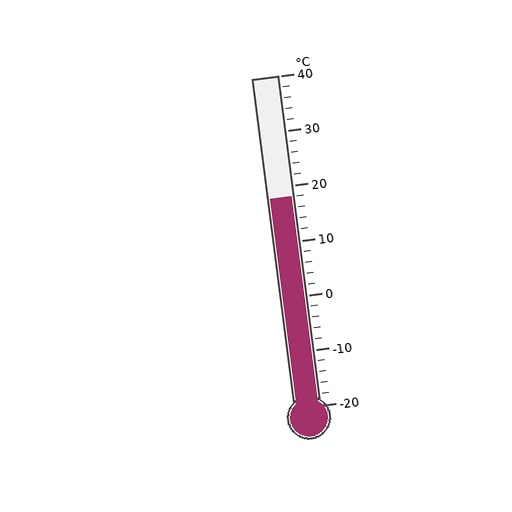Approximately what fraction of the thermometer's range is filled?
The thermometer is filled to approximately 65% of its range.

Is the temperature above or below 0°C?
The temperature is above 0°C.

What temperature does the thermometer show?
The thermometer shows approximately 18°C.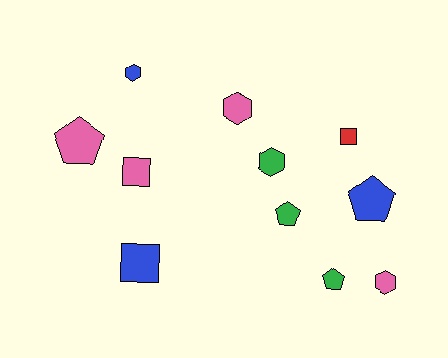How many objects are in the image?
There are 11 objects.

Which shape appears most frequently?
Pentagon, with 4 objects.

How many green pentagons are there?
There are 2 green pentagons.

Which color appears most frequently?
Pink, with 4 objects.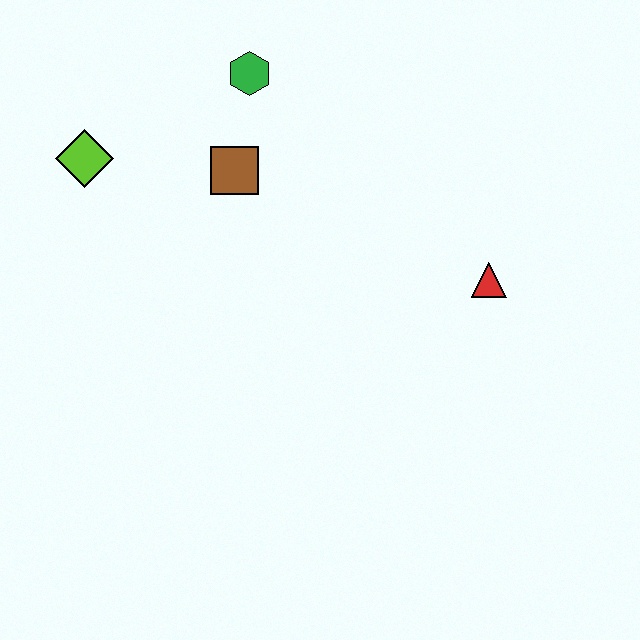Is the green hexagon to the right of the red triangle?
No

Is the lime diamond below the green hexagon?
Yes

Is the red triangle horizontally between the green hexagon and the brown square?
No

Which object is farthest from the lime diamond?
The red triangle is farthest from the lime diamond.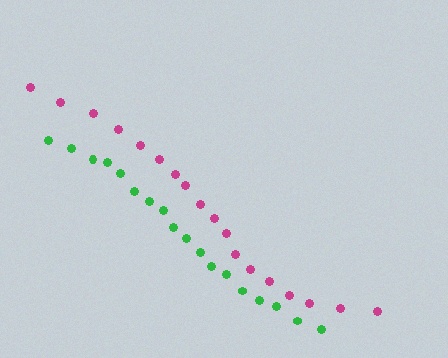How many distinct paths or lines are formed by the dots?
There are 2 distinct paths.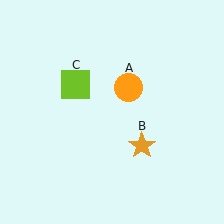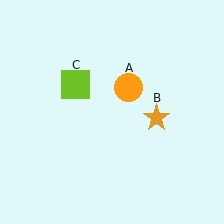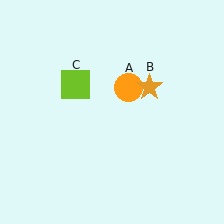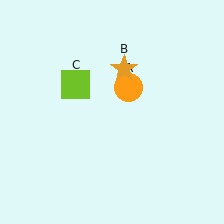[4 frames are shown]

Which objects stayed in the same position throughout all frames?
Orange circle (object A) and lime square (object C) remained stationary.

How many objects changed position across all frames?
1 object changed position: orange star (object B).